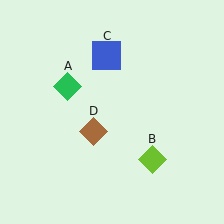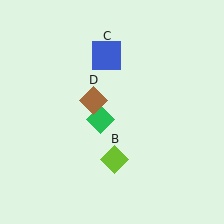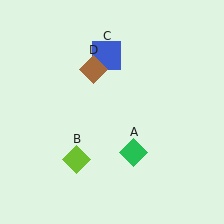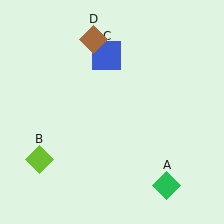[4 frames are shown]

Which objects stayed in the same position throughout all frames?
Blue square (object C) remained stationary.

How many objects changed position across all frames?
3 objects changed position: green diamond (object A), lime diamond (object B), brown diamond (object D).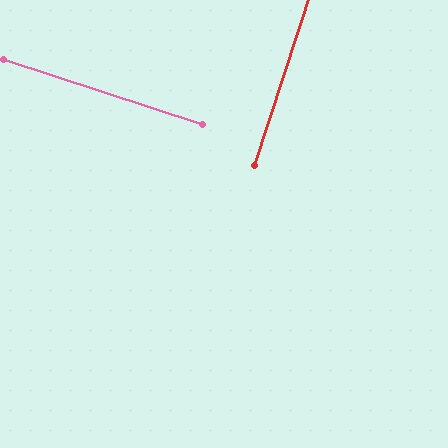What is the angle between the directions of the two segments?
Approximately 90 degrees.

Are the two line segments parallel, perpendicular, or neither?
Perpendicular — they meet at approximately 90°.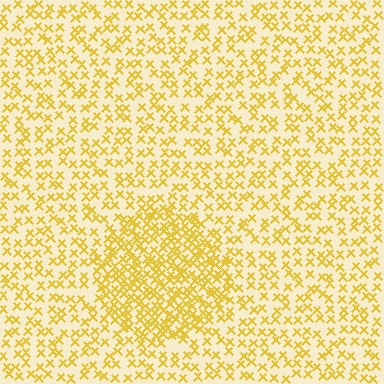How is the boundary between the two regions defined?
The boundary is defined by a change in element density (approximately 2.0x ratio). All elements are the same color, size, and shape.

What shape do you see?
I see a circle.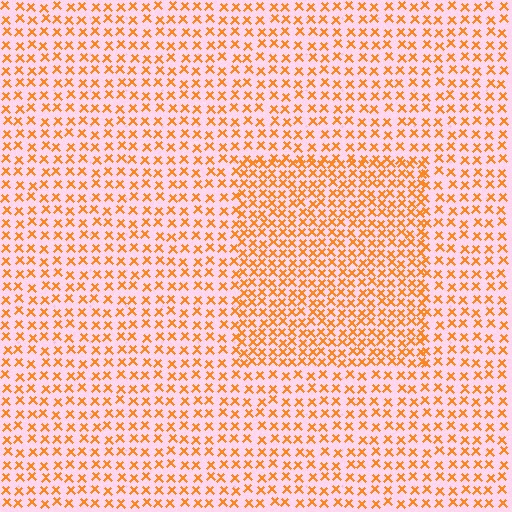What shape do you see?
I see a rectangle.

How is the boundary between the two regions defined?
The boundary is defined by a change in element density (approximately 1.6x ratio). All elements are the same color, size, and shape.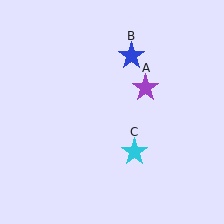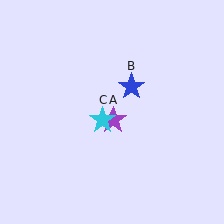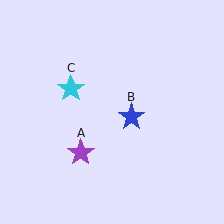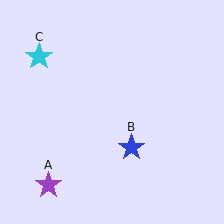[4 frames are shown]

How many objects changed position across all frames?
3 objects changed position: purple star (object A), blue star (object B), cyan star (object C).